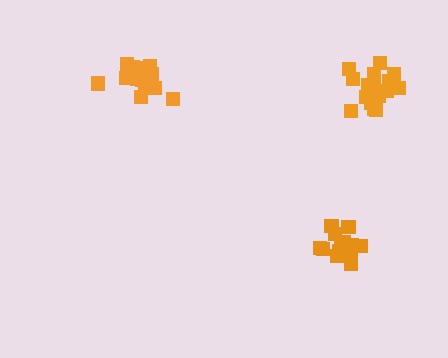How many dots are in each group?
Group 1: 16 dots, Group 2: 17 dots, Group 3: 19 dots (52 total).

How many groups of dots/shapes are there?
There are 3 groups.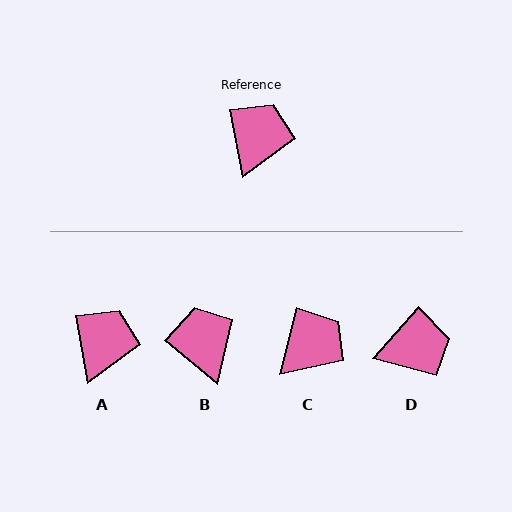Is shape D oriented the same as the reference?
No, it is off by about 51 degrees.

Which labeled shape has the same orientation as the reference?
A.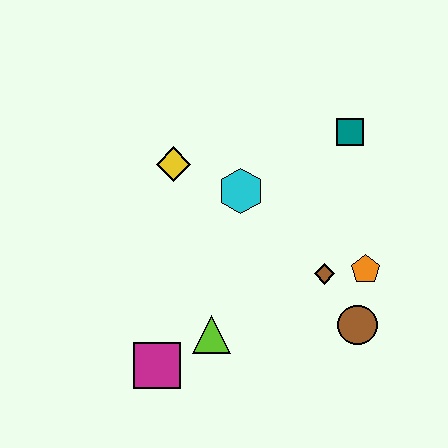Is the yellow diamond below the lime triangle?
No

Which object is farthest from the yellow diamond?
The brown circle is farthest from the yellow diamond.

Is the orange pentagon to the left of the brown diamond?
No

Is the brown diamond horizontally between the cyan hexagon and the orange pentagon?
Yes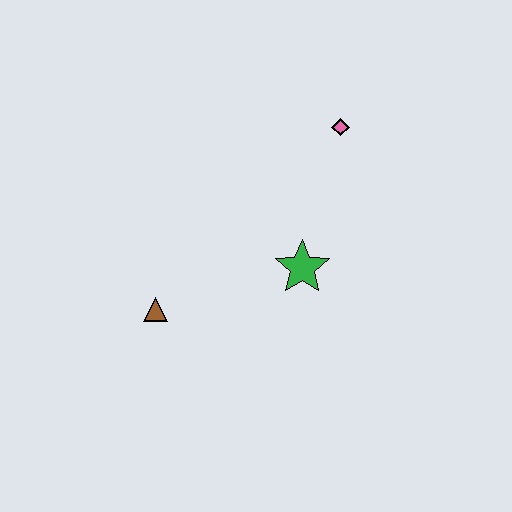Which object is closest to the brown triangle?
The green star is closest to the brown triangle.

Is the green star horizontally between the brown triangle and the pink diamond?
Yes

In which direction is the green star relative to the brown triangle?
The green star is to the right of the brown triangle.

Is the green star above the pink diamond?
No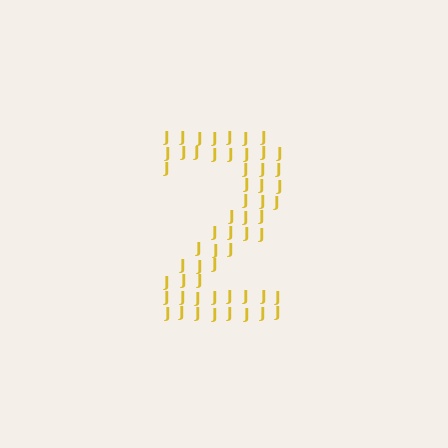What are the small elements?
The small elements are letter J's.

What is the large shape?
The large shape is the digit 2.